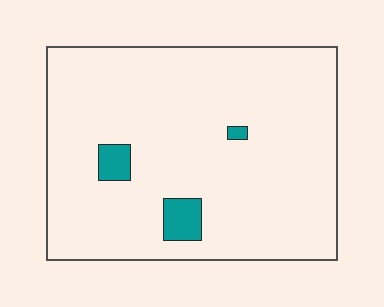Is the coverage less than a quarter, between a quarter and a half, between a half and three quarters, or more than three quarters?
Less than a quarter.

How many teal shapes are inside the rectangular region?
3.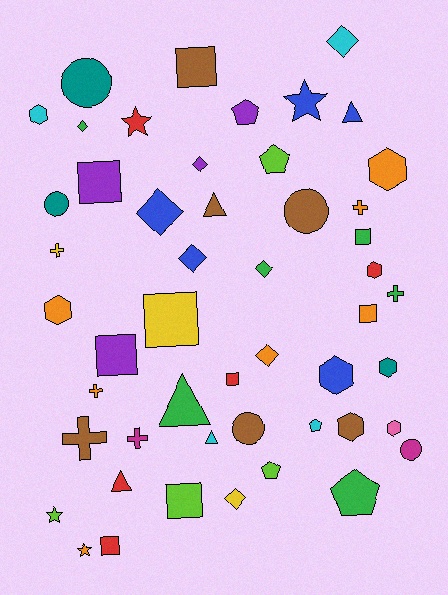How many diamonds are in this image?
There are 8 diamonds.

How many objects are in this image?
There are 50 objects.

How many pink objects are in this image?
There is 1 pink object.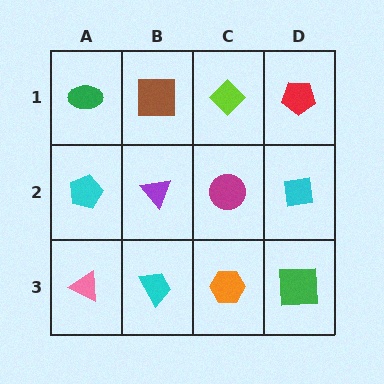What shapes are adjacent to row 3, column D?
A cyan square (row 2, column D), an orange hexagon (row 3, column C).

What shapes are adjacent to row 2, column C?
A lime diamond (row 1, column C), an orange hexagon (row 3, column C), a purple triangle (row 2, column B), a cyan square (row 2, column D).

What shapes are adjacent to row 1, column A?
A cyan pentagon (row 2, column A), a brown square (row 1, column B).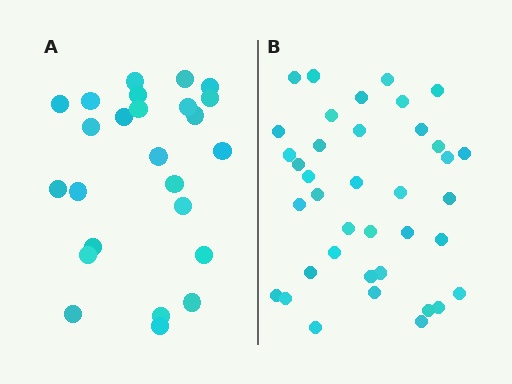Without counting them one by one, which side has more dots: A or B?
Region B (the right region) has more dots.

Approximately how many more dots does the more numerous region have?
Region B has approximately 15 more dots than region A.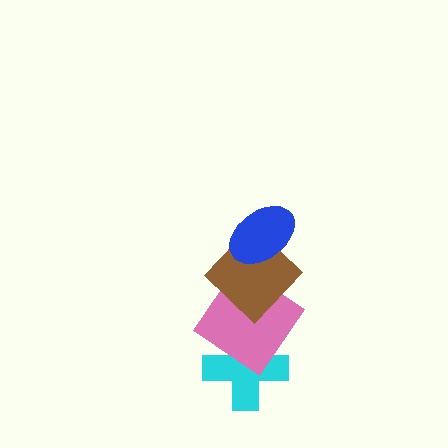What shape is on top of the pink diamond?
The brown diamond is on top of the pink diamond.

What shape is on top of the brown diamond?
The blue ellipse is on top of the brown diamond.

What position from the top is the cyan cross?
The cyan cross is 4th from the top.